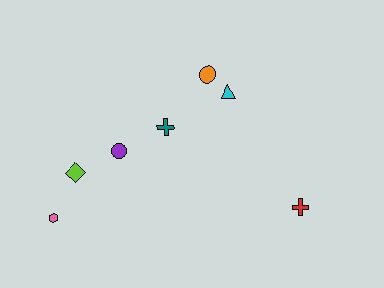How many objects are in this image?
There are 7 objects.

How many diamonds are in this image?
There is 1 diamond.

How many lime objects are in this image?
There is 1 lime object.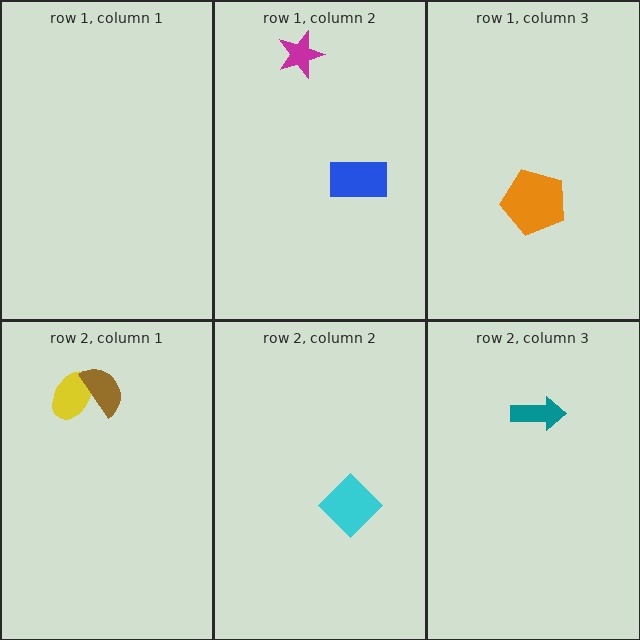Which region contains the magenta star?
The row 1, column 2 region.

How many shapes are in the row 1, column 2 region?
2.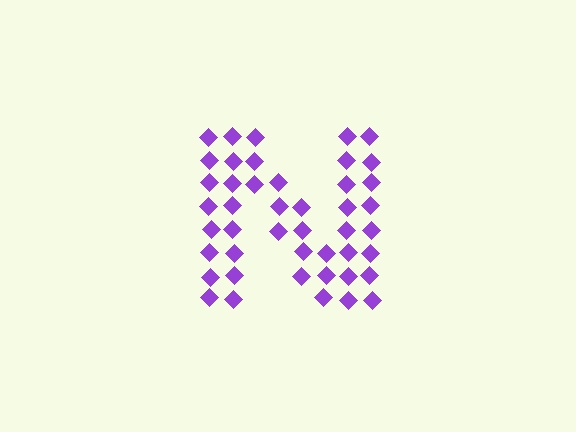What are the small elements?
The small elements are diamonds.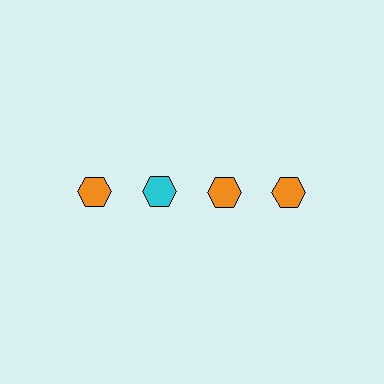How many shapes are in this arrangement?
There are 4 shapes arranged in a grid pattern.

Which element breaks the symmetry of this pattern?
The cyan hexagon in the top row, second from left column breaks the symmetry. All other shapes are orange hexagons.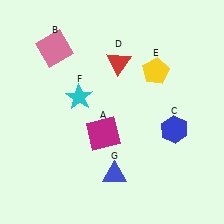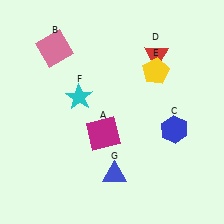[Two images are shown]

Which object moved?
The red triangle (D) moved right.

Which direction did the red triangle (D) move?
The red triangle (D) moved right.